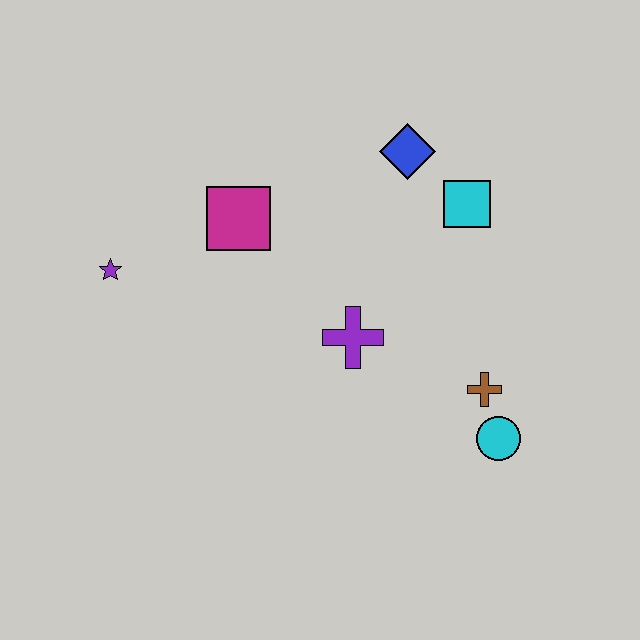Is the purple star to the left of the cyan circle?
Yes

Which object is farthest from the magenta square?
The cyan circle is farthest from the magenta square.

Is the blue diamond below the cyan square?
No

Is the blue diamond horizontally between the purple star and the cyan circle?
Yes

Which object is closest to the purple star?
The magenta square is closest to the purple star.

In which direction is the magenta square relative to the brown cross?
The magenta square is to the left of the brown cross.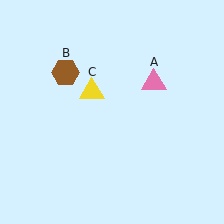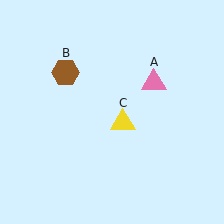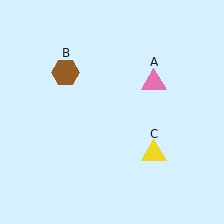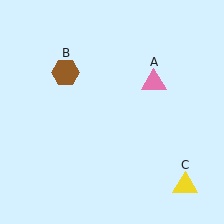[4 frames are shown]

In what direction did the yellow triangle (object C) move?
The yellow triangle (object C) moved down and to the right.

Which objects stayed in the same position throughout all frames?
Pink triangle (object A) and brown hexagon (object B) remained stationary.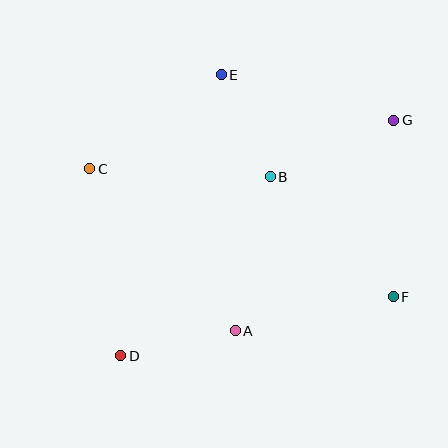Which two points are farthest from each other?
Points D and G are farthest from each other.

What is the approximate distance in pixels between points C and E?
The distance between C and E is approximately 162 pixels.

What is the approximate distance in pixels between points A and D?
The distance between A and D is approximately 117 pixels.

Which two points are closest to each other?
Points B and E are closest to each other.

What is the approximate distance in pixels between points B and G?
The distance between B and G is approximately 136 pixels.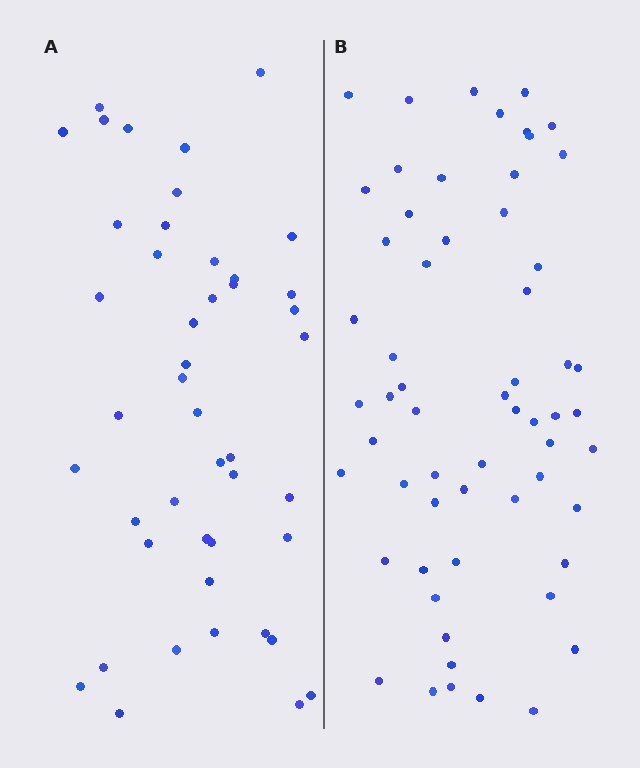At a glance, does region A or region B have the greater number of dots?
Region B (the right region) has more dots.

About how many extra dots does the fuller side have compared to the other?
Region B has approximately 15 more dots than region A.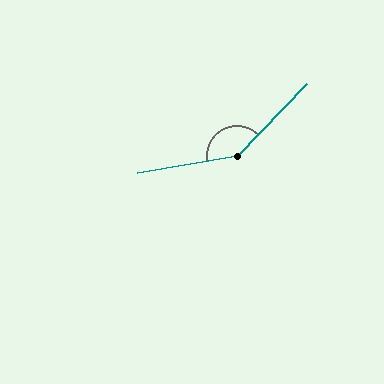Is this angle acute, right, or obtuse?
It is obtuse.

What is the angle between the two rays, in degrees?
Approximately 144 degrees.